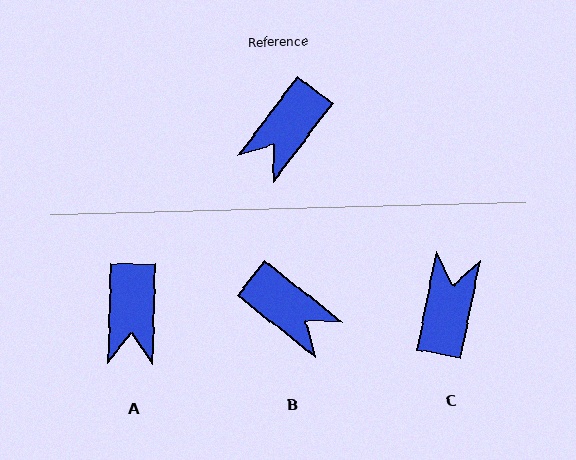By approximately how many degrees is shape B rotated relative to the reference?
Approximately 89 degrees counter-clockwise.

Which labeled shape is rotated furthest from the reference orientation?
C, about 154 degrees away.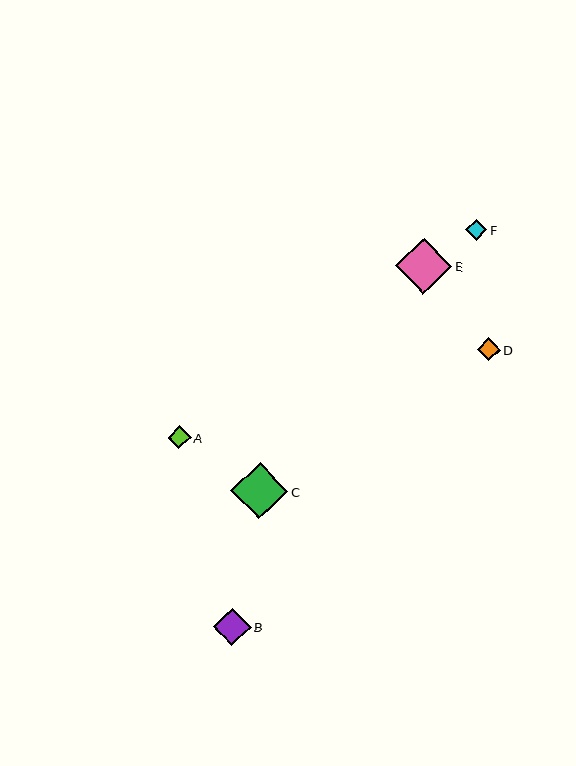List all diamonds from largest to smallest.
From largest to smallest: C, E, B, D, A, F.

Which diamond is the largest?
Diamond C is the largest with a size of approximately 57 pixels.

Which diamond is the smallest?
Diamond F is the smallest with a size of approximately 21 pixels.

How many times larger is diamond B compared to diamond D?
Diamond B is approximately 1.6 times the size of diamond D.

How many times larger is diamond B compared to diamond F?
Diamond B is approximately 1.8 times the size of diamond F.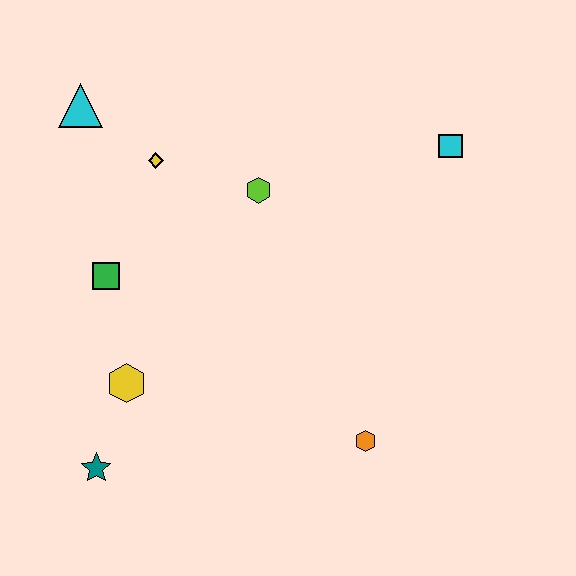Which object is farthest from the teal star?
The cyan square is farthest from the teal star.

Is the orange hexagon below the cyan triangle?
Yes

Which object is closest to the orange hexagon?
The yellow hexagon is closest to the orange hexagon.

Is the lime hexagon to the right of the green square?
Yes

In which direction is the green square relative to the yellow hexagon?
The green square is above the yellow hexagon.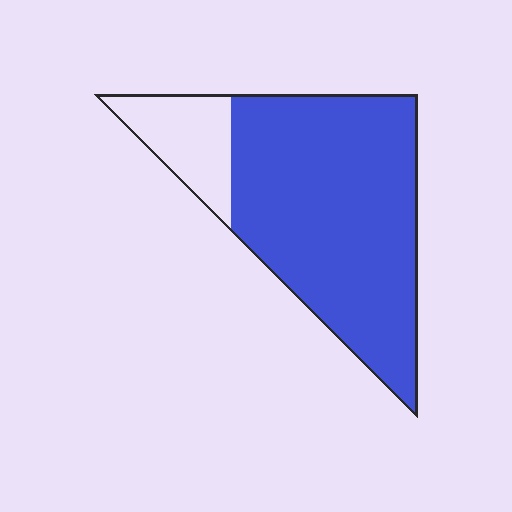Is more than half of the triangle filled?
Yes.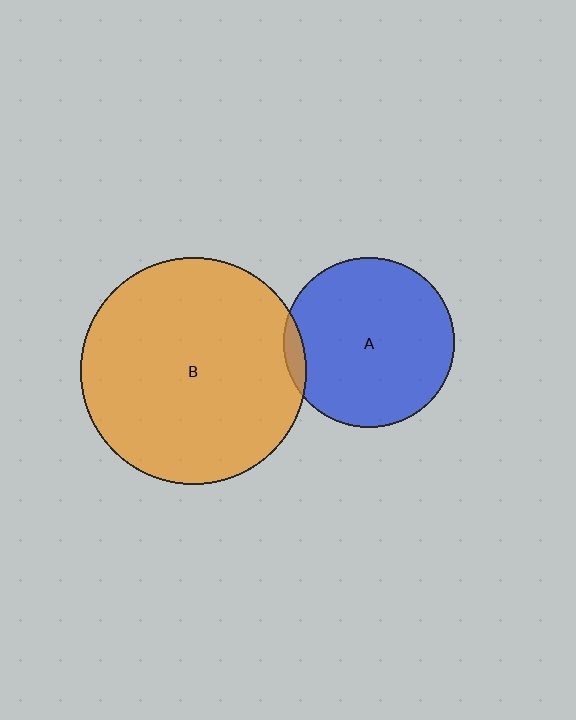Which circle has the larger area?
Circle B (orange).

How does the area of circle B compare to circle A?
Approximately 1.8 times.